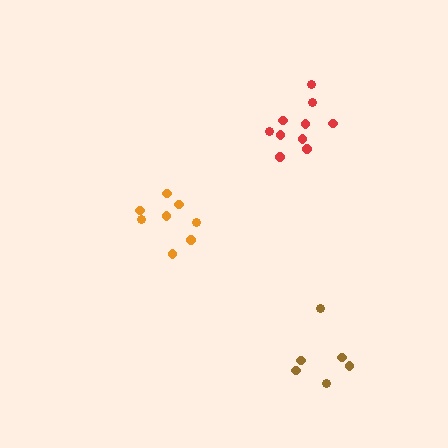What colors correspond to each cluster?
The clusters are colored: orange, red, brown.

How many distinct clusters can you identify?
There are 3 distinct clusters.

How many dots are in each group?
Group 1: 8 dots, Group 2: 10 dots, Group 3: 6 dots (24 total).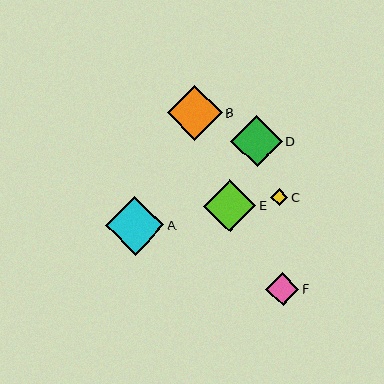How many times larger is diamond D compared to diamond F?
Diamond D is approximately 1.6 times the size of diamond F.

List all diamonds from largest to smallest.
From largest to smallest: A, B, E, D, F, C.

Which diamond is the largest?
Diamond A is the largest with a size of approximately 58 pixels.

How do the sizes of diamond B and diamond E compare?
Diamond B and diamond E are approximately the same size.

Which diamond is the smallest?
Diamond C is the smallest with a size of approximately 17 pixels.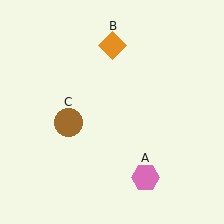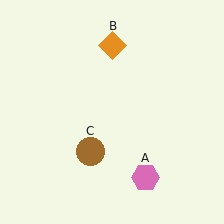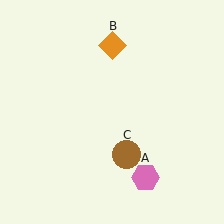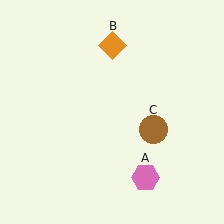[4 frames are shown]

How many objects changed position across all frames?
1 object changed position: brown circle (object C).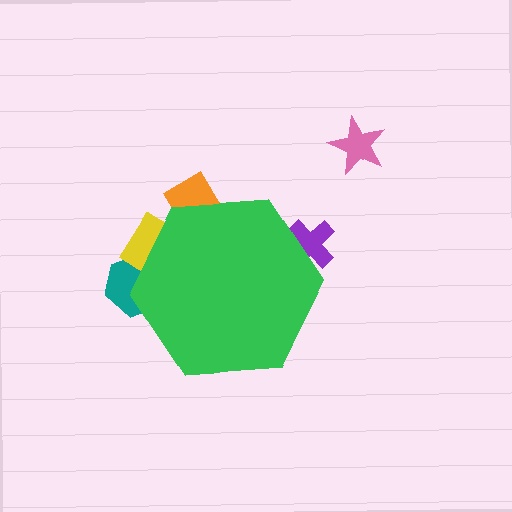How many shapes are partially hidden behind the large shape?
4 shapes are partially hidden.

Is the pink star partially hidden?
No, the pink star is fully visible.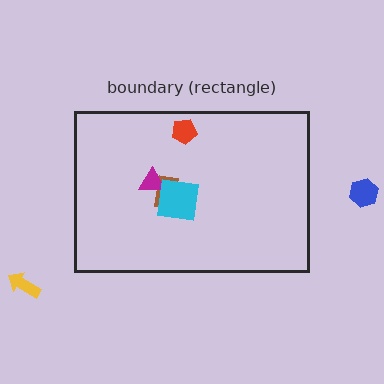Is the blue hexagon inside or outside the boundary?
Outside.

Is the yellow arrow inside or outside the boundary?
Outside.